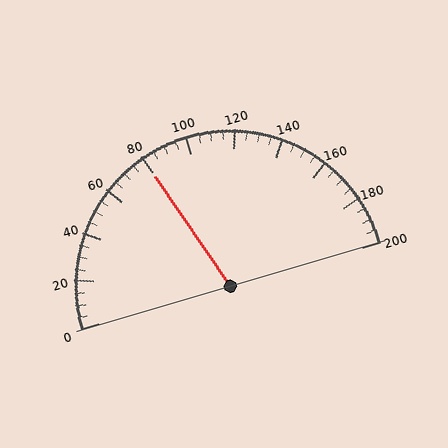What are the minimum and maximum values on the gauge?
The gauge ranges from 0 to 200.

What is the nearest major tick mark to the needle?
The nearest major tick mark is 80.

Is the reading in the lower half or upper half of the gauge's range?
The reading is in the lower half of the range (0 to 200).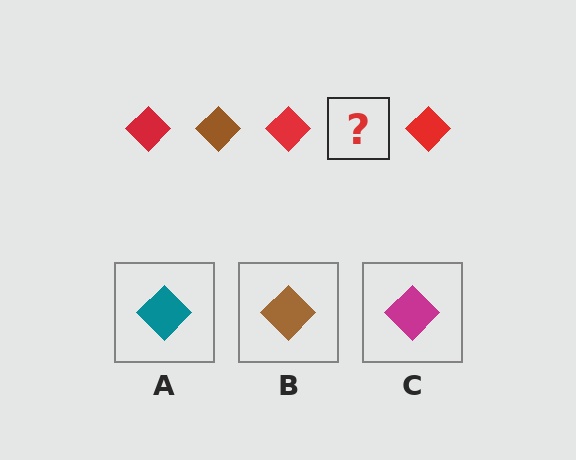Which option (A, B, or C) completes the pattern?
B.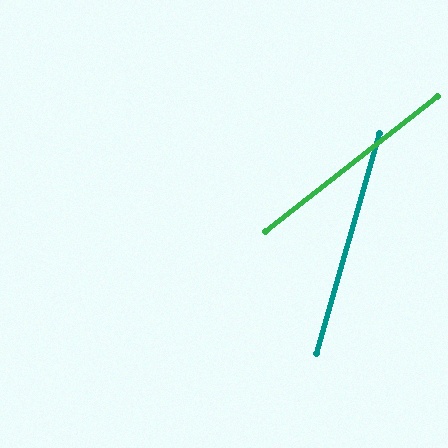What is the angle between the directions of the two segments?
Approximately 36 degrees.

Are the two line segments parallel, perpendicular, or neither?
Neither parallel nor perpendicular — they differ by about 36°.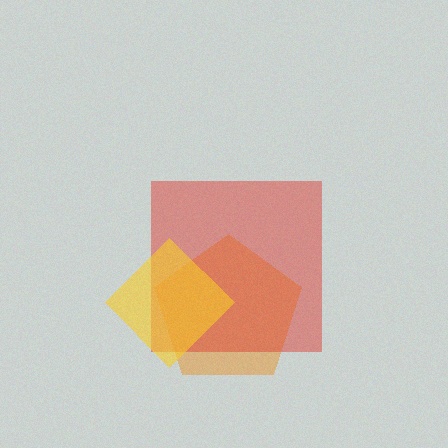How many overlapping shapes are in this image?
There are 3 overlapping shapes in the image.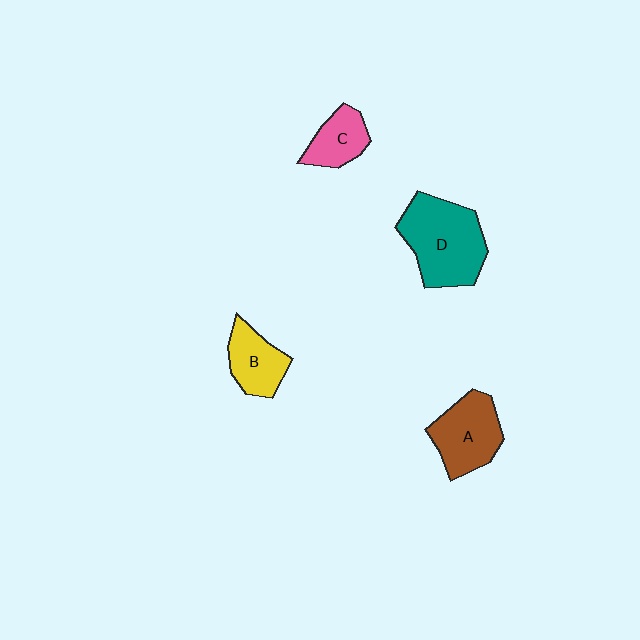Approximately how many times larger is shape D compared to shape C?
Approximately 2.2 times.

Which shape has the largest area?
Shape D (teal).